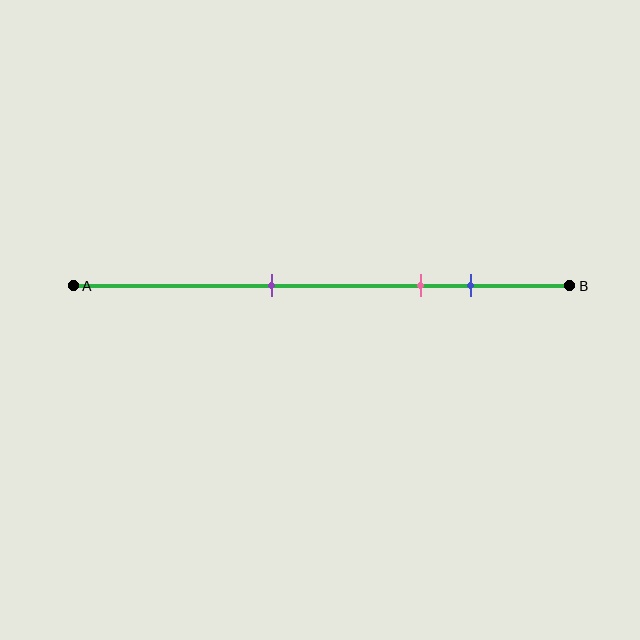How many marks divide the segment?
There are 3 marks dividing the segment.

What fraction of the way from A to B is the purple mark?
The purple mark is approximately 40% (0.4) of the way from A to B.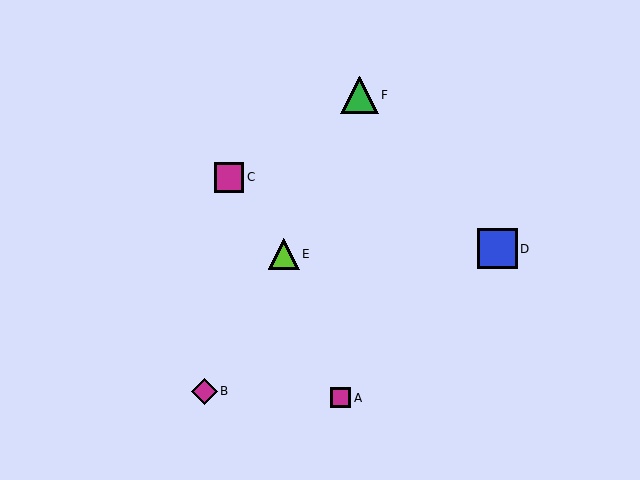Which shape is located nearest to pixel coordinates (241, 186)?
The magenta square (labeled C) at (229, 177) is nearest to that location.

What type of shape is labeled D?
Shape D is a blue square.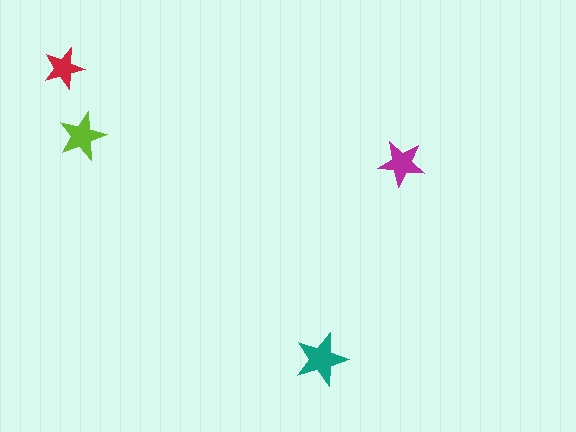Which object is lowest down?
The teal star is bottommost.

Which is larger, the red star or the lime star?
The lime one.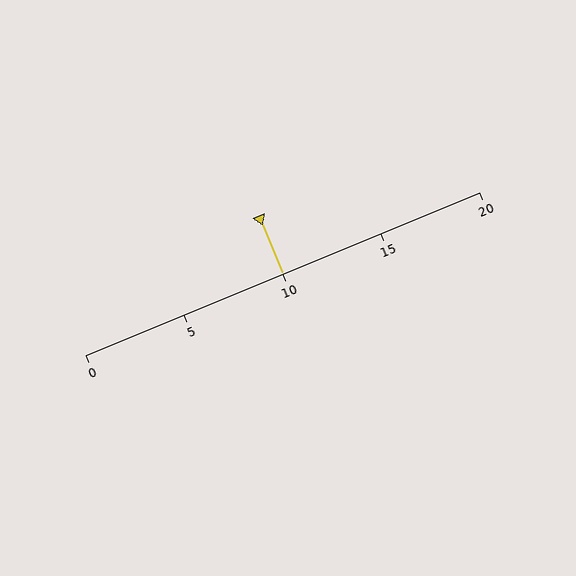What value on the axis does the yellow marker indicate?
The marker indicates approximately 10.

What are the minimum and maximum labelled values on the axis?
The axis runs from 0 to 20.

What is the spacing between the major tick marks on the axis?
The major ticks are spaced 5 apart.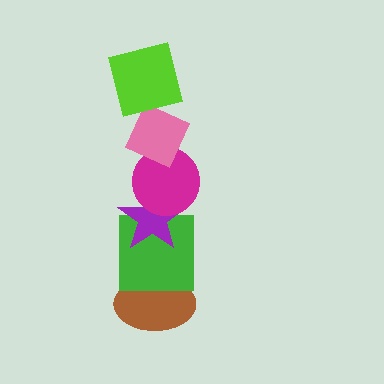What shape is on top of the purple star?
The magenta circle is on top of the purple star.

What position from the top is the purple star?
The purple star is 4th from the top.